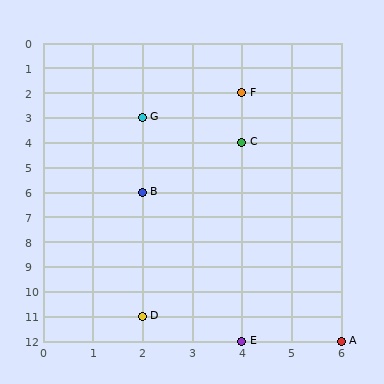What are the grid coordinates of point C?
Point C is at grid coordinates (4, 4).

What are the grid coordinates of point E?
Point E is at grid coordinates (4, 12).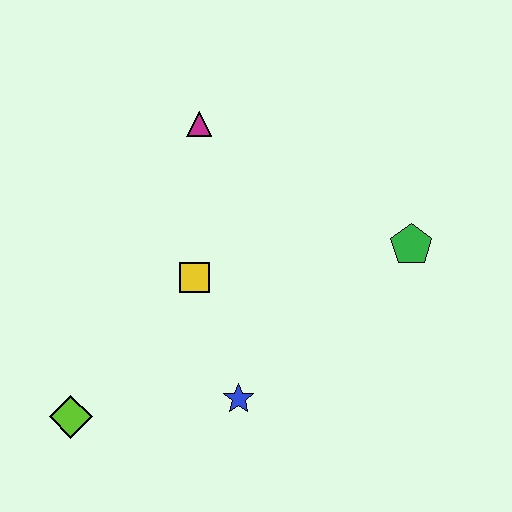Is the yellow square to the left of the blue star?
Yes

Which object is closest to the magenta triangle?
The yellow square is closest to the magenta triangle.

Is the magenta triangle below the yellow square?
No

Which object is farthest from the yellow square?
The green pentagon is farthest from the yellow square.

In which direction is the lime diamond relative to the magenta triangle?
The lime diamond is below the magenta triangle.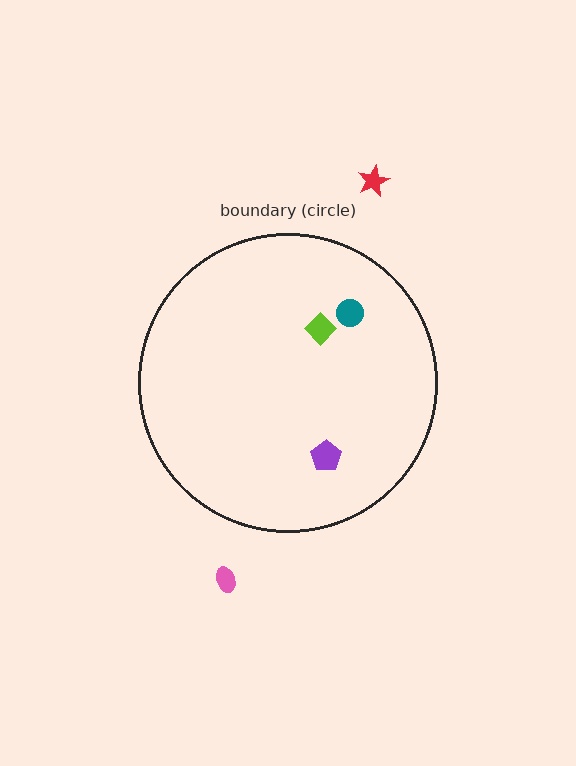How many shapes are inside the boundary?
3 inside, 2 outside.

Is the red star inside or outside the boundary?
Outside.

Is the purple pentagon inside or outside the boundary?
Inside.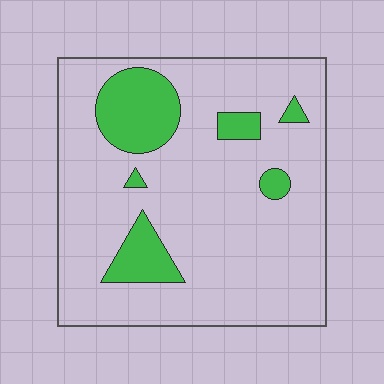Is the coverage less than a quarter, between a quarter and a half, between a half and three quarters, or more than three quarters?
Less than a quarter.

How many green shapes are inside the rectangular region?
6.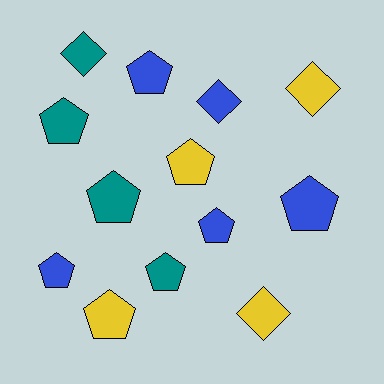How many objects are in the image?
There are 13 objects.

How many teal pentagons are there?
There are 3 teal pentagons.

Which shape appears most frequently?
Pentagon, with 9 objects.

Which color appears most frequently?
Blue, with 5 objects.